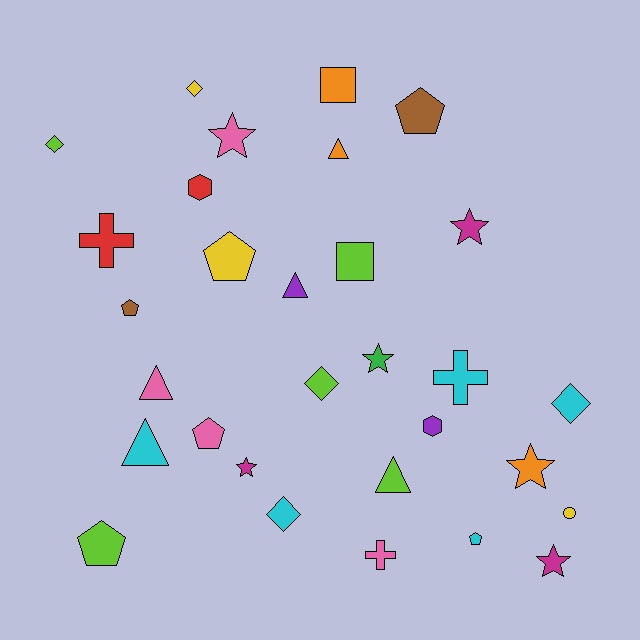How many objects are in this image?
There are 30 objects.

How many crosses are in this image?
There are 3 crosses.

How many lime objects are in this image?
There are 5 lime objects.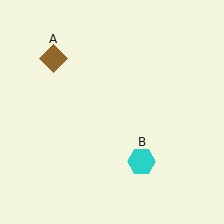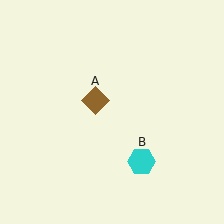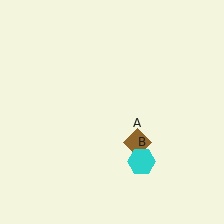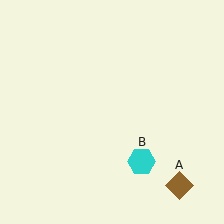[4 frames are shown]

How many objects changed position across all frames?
1 object changed position: brown diamond (object A).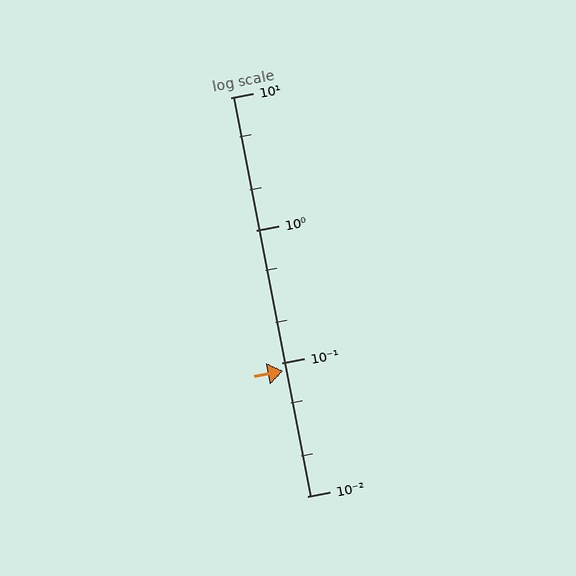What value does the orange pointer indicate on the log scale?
The pointer indicates approximately 0.087.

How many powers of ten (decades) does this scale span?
The scale spans 3 decades, from 0.01 to 10.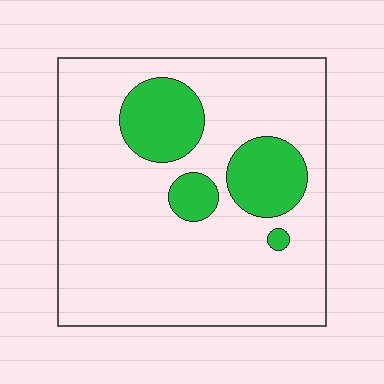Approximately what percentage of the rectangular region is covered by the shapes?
Approximately 20%.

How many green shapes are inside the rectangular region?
4.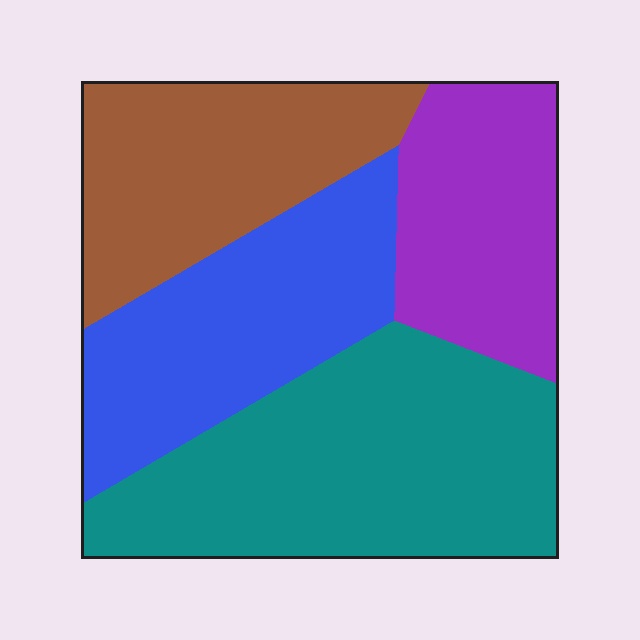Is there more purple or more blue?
Blue.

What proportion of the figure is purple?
Purple covers about 20% of the figure.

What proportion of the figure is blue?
Blue takes up about one quarter (1/4) of the figure.